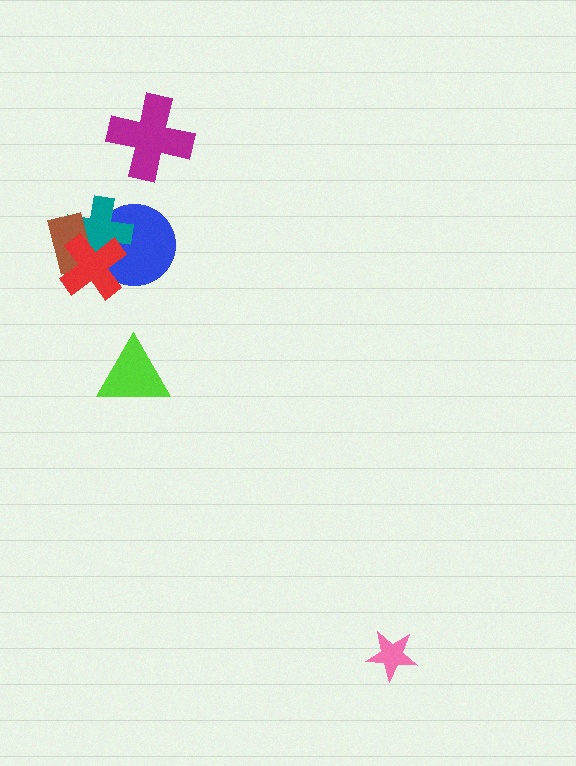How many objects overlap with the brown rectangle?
2 objects overlap with the brown rectangle.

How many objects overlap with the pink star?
0 objects overlap with the pink star.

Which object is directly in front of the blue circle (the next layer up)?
The teal cross is directly in front of the blue circle.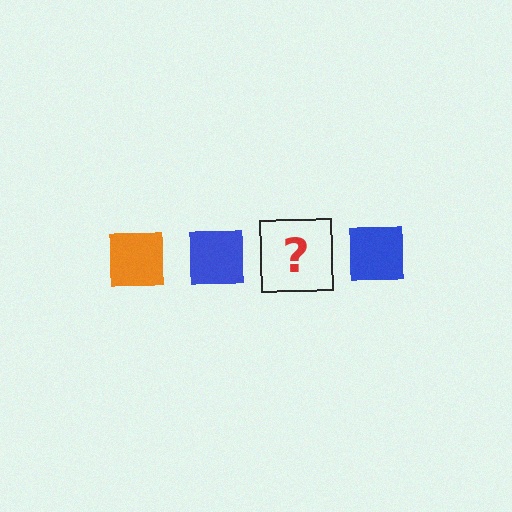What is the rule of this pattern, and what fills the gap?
The rule is that the pattern cycles through orange, blue squares. The gap should be filled with an orange square.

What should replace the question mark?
The question mark should be replaced with an orange square.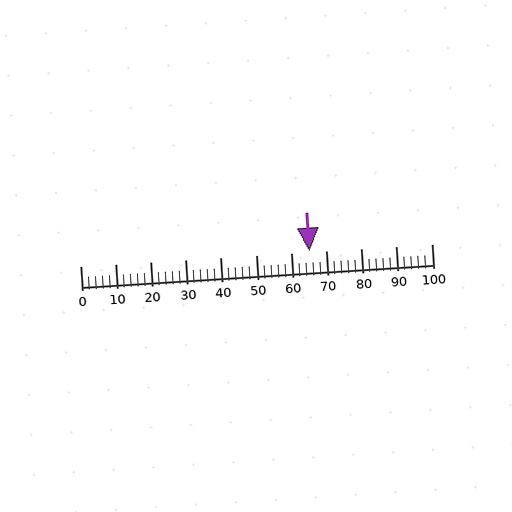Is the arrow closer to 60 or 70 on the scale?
The arrow is closer to 70.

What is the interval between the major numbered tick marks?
The major tick marks are spaced 10 units apart.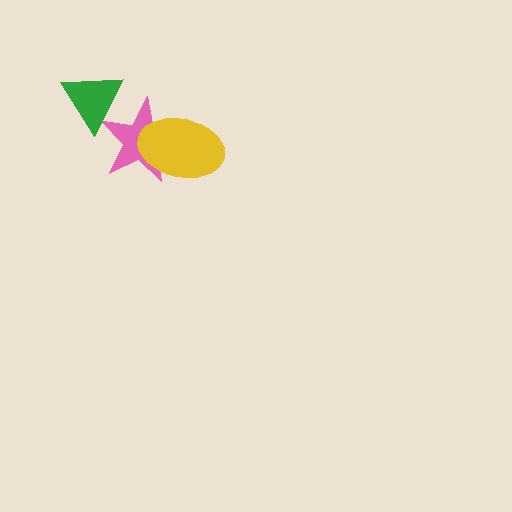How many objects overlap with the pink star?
2 objects overlap with the pink star.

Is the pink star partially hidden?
Yes, it is partially covered by another shape.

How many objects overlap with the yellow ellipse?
1 object overlaps with the yellow ellipse.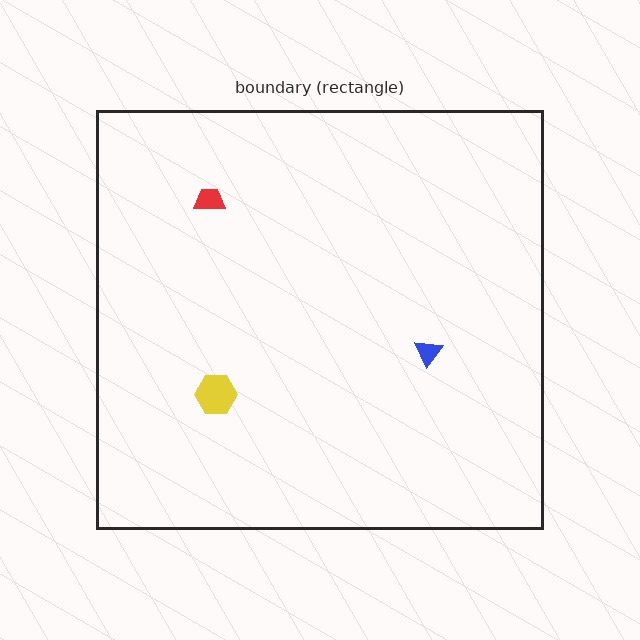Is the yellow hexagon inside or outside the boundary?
Inside.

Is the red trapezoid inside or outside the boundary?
Inside.